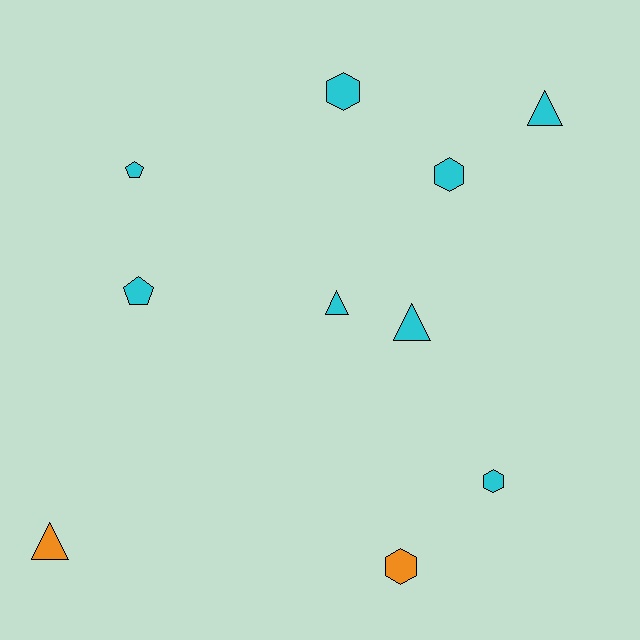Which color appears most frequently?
Cyan, with 8 objects.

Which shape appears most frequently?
Triangle, with 4 objects.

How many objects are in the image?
There are 10 objects.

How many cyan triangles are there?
There are 3 cyan triangles.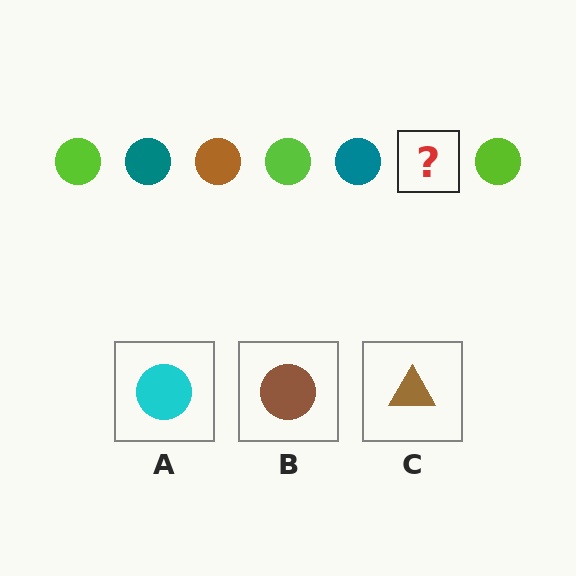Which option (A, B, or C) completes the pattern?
B.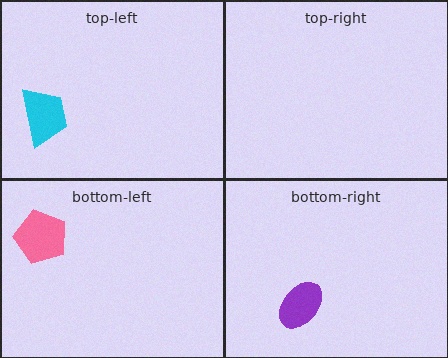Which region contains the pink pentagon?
The bottom-left region.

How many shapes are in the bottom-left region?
1.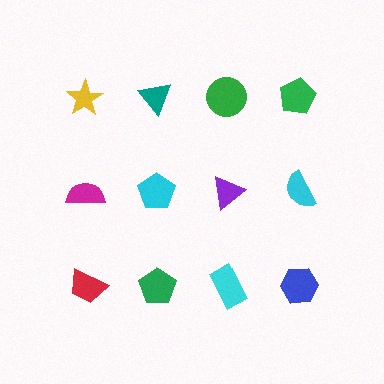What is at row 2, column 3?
A purple triangle.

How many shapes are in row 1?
4 shapes.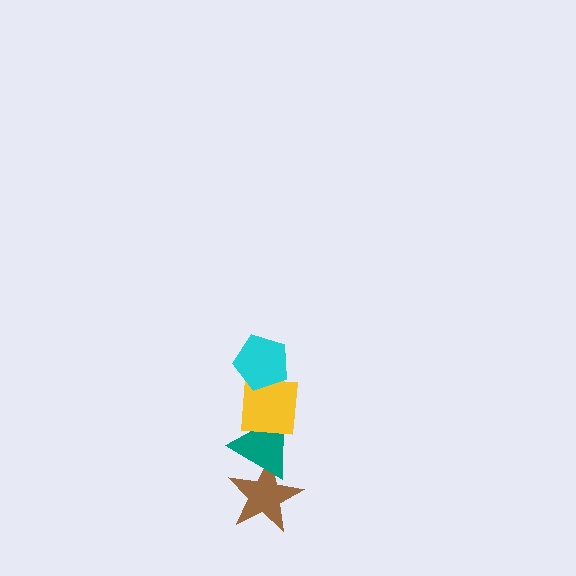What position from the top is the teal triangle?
The teal triangle is 3rd from the top.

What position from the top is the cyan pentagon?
The cyan pentagon is 1st from the top.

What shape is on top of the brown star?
The teal triangle is on top of the brown star.